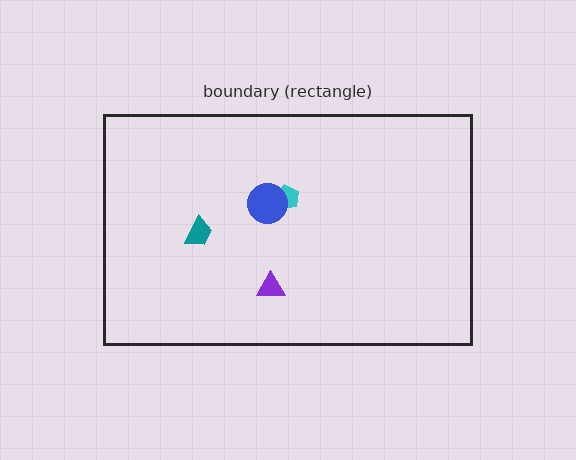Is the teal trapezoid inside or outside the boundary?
Inside.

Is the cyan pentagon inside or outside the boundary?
Inside.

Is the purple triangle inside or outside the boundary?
Inside.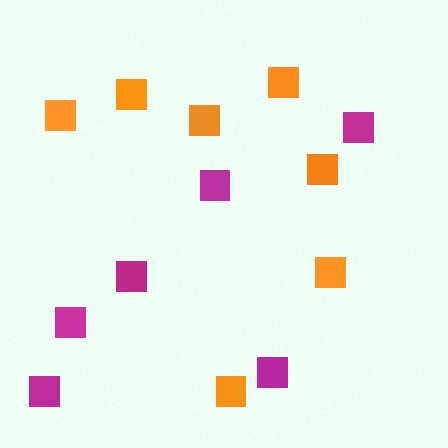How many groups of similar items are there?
There are 2 groups: one group of orange squares (7) and one group of magenta squares (6).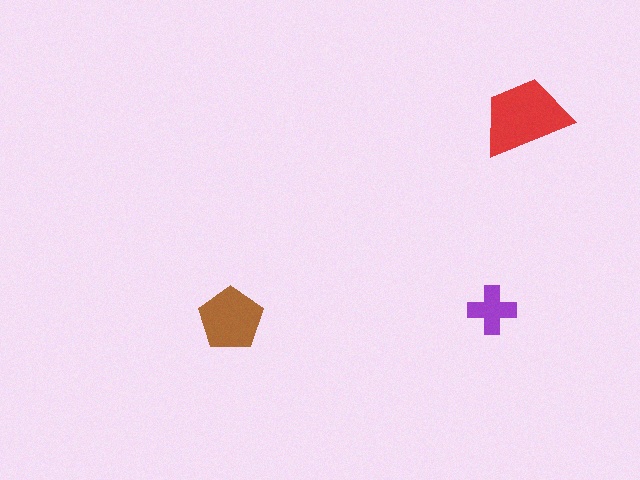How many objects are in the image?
There are 3 objects in the image.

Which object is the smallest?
The purple cross.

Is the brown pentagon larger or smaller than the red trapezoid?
Smaller.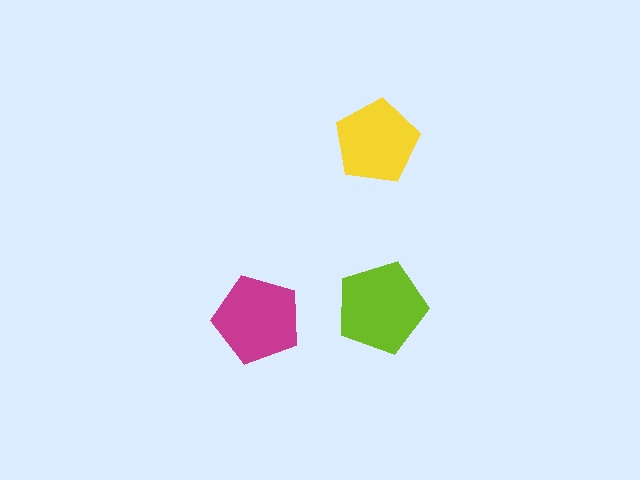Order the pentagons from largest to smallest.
the lime one, the magenta one, the yellow one.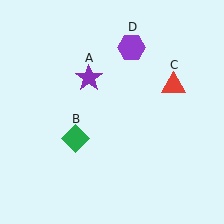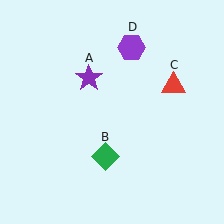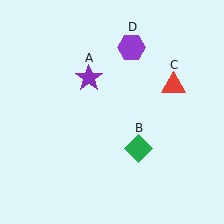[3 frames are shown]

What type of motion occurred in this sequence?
The green diamond (object B) rotated counterclockwise around the center of the scene.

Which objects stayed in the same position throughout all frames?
Purple star (object A) and red triangle (object C) and purple hexagon (object D) remained stationary.